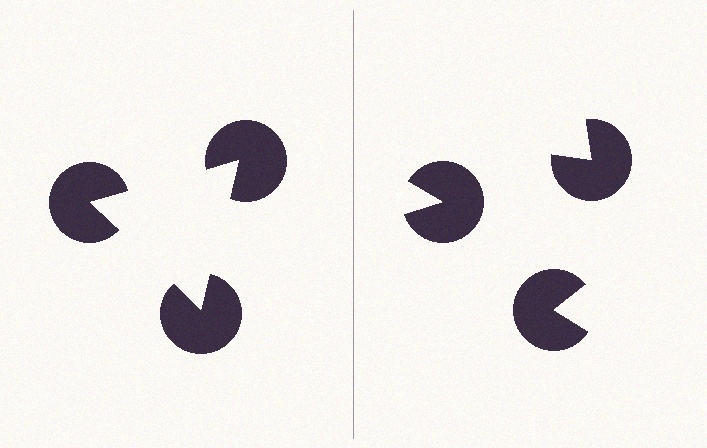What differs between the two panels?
The pac-man discs are positioned identically on both sides; only the wedge orientations differ. On the left they align to a triangle; on the right they are misaligned.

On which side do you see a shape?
An illusory triangle appears on the left side. On the right side the wedge cuts are rotated, so no coherent shape forms.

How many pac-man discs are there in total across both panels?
6 — 3 on each side.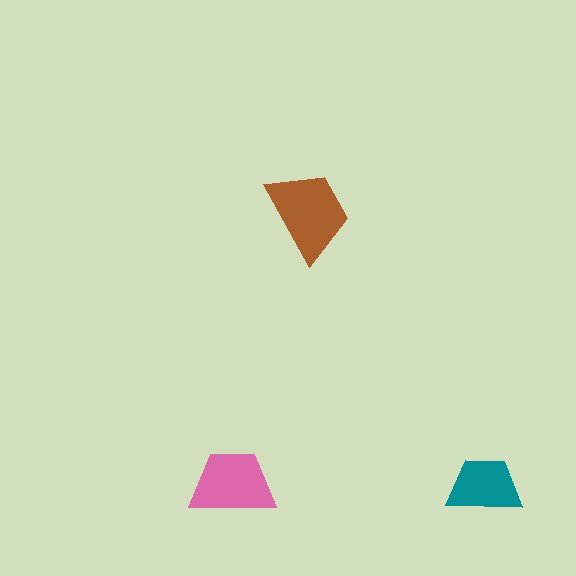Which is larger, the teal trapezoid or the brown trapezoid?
The brown one.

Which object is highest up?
The brown trapezoid is topmost.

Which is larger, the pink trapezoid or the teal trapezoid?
The pink one.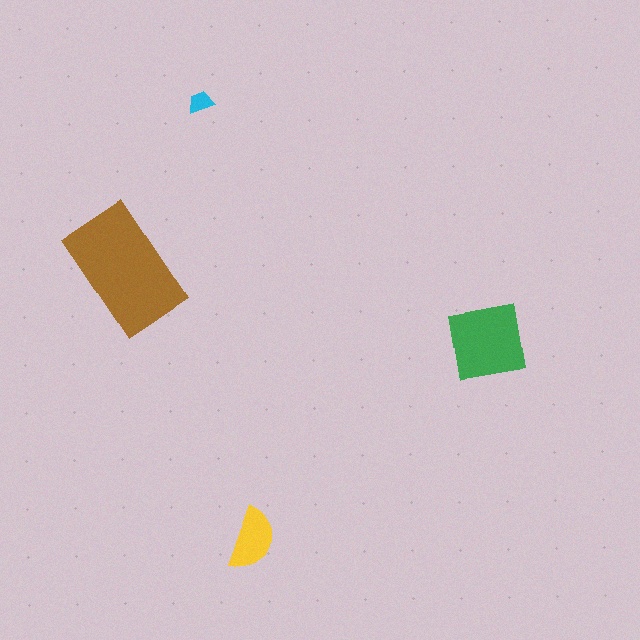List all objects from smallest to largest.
The cyan trapezoid, the yellow semicircle, the green square, the brown rectangle.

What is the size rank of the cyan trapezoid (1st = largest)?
4th.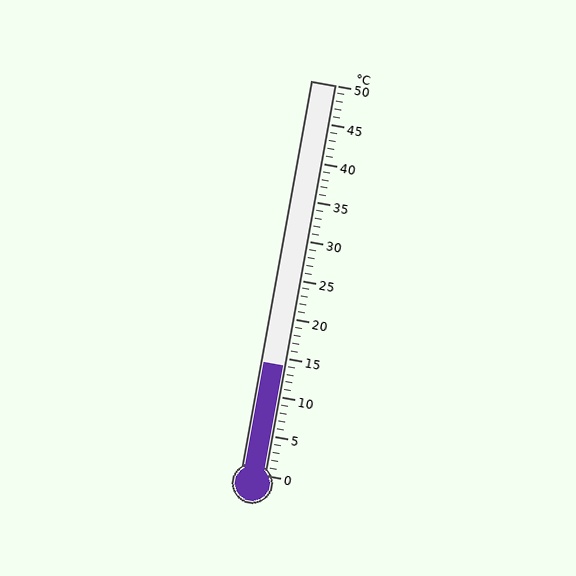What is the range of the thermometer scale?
The thermometer scale ranges from 0°C to 50°C.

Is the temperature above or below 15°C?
The temperature is below 15°C.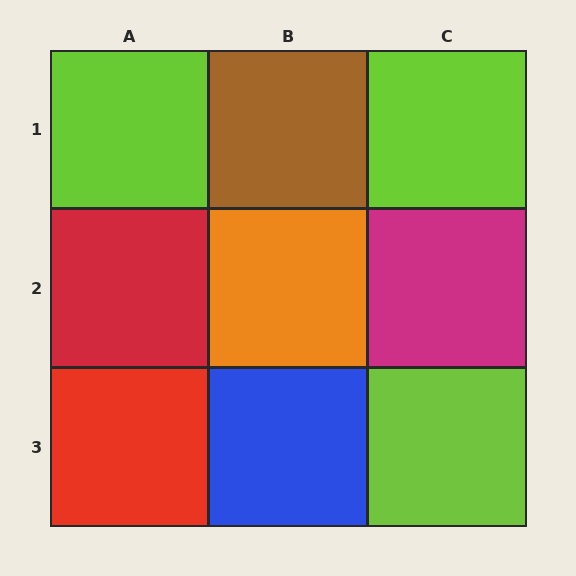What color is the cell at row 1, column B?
Brown.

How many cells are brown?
1 cell is brown.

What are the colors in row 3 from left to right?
Red, blue, lime.